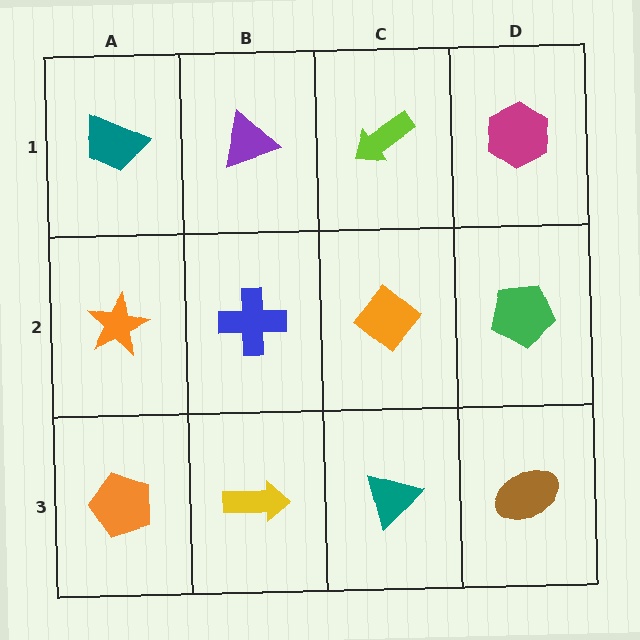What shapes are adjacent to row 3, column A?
An orange star (row 2, column A), a yellow arrow (row 3, column B).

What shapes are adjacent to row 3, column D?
A green pentagon (row 2, column D), a teal triangle (row 3, column C).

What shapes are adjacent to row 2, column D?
A magenta hexagon (row 1, column D), a brown ellipse (row 3, column D), an orange diamond (row 2, column C).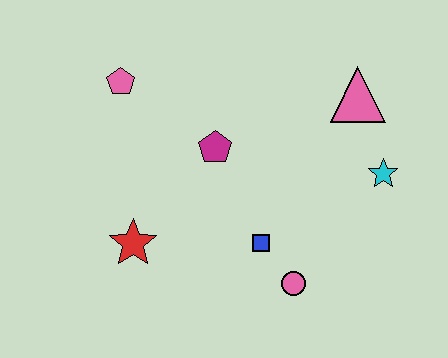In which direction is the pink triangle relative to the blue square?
The pink triangle is above the blue square.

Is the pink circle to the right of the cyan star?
No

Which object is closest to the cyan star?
The pink triangle is closest to the cyan star.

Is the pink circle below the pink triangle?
Yes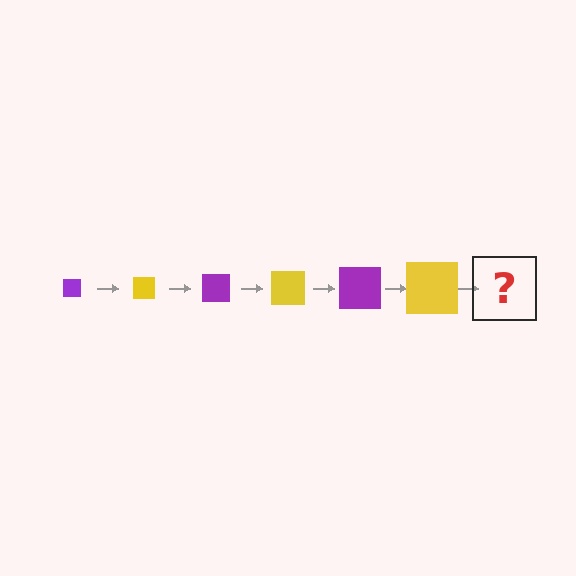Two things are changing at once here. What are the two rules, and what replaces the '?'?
The two rules are that the square grows larger each step and the color cycles through purple and yellow. The '?' should be a purple square, larger than the previous one.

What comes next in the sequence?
The next element should be a purple square, larger than the previous one.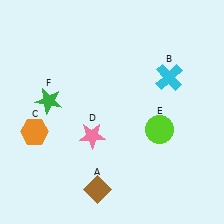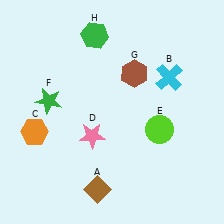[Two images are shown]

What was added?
A brown hexagon (G), a green hexagon (H) were added in Image 2.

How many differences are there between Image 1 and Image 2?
There are 2 differences between the two images.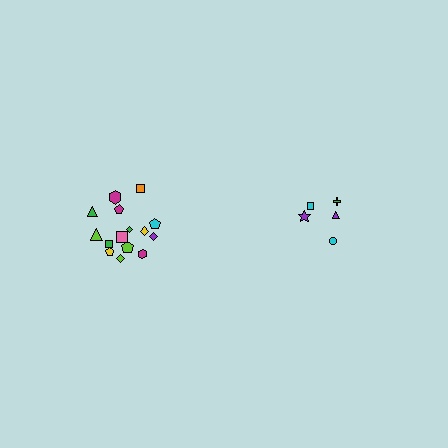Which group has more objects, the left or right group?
The left group.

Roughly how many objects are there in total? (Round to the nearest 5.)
Roughly 20 objects in total.